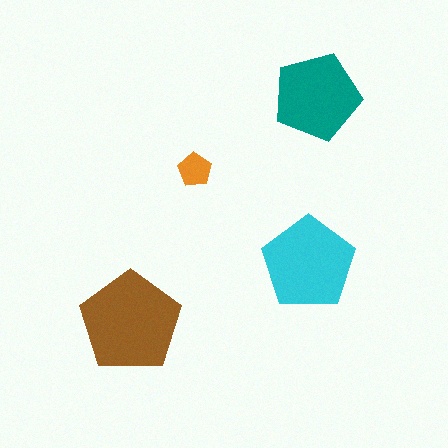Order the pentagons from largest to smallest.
the brown one, the cyan one, the teal one, the orange one.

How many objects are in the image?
There are 4 objects in the image.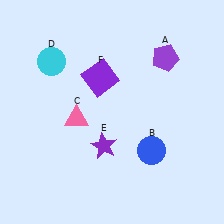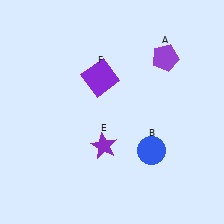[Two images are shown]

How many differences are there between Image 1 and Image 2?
There are 2 differences between the two images.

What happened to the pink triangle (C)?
The pink triangle (C) was removed in Image 2. It was in the bottom-left area of Image 1.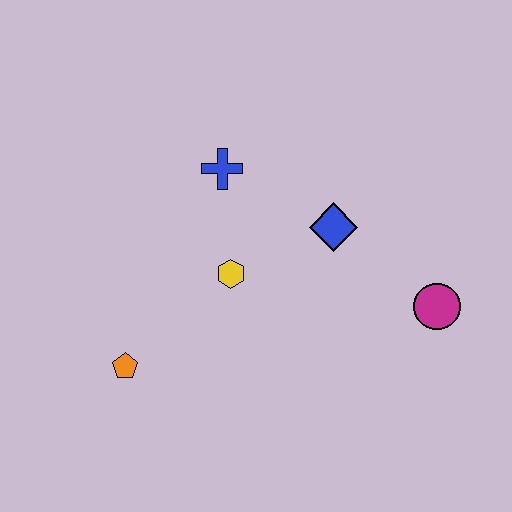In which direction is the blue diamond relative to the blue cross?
The blue diamond is to the right of the blue cross.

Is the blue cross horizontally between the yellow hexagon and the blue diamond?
No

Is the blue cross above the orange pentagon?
Yes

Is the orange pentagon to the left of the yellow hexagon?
Yes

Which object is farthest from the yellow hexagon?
The magenta circle is farthest from the yellow hexagon.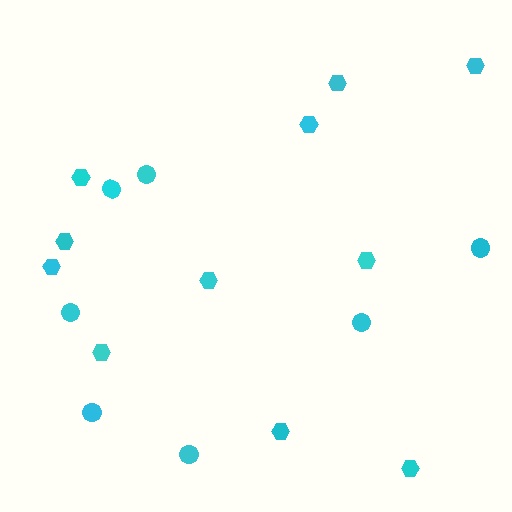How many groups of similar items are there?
There are 2 groups: one group of hexagons (11) and one group of circles (7).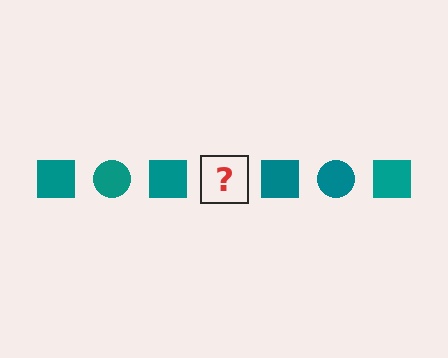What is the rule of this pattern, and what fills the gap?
The rule is that the pattern cycles through square, circle shapes in teal. The gap should be filled with a teal circle.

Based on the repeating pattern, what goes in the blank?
The blank should be a teal circle.